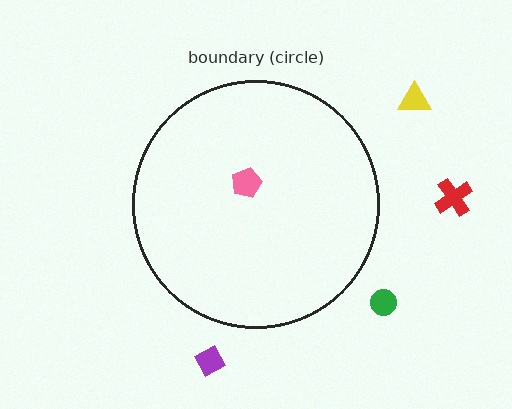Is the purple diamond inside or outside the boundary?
Outside.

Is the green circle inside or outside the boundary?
Outside.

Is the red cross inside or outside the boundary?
Outside.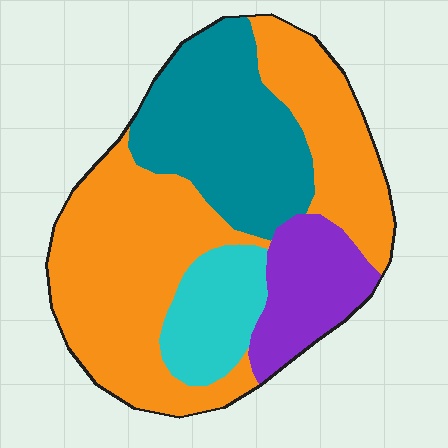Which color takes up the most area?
Orange, at roughly 50%.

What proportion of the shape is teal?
Teal takes up about one quarter (1/4) of the shape.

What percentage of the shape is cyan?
Cyan takes up about one eighth (1/8) of the shape.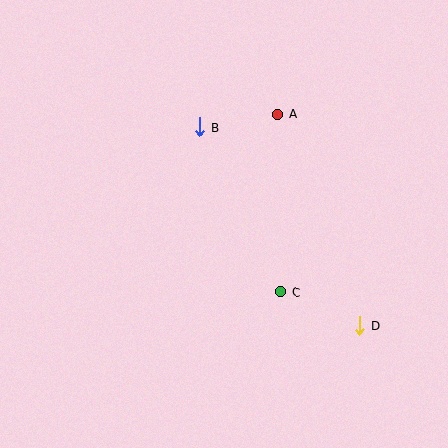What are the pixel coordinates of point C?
Point C is at (281, 292).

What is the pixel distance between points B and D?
The distance between B and D is 255 pixels.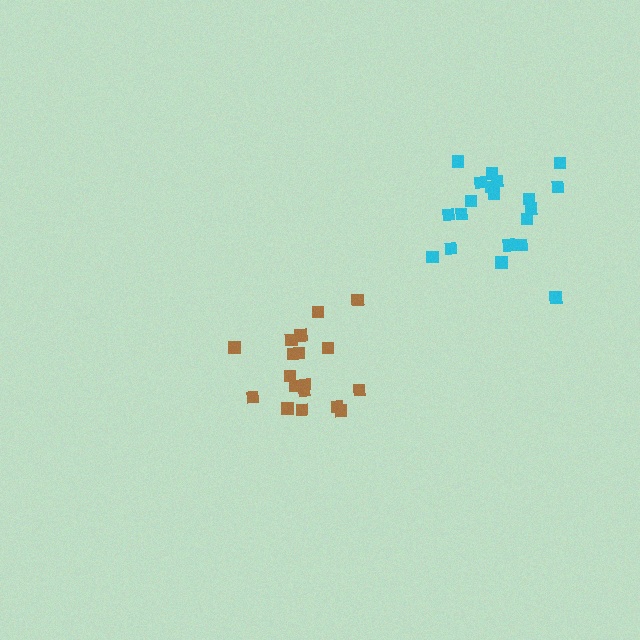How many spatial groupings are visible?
There are 2 spatial groupings.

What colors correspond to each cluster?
The clusters are colored: cyan, brown.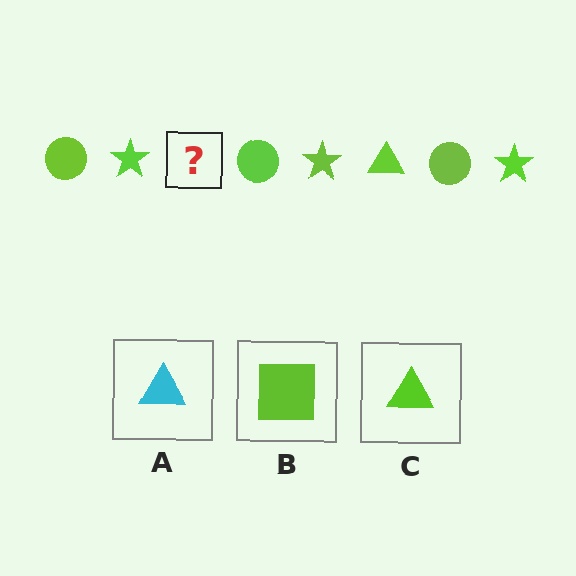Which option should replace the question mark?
Option C.